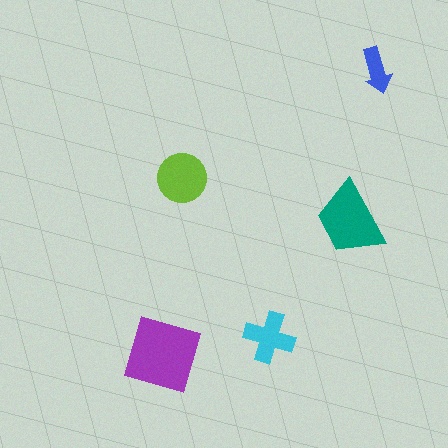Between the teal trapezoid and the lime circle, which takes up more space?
The teal trapezoid.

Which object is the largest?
The purple square.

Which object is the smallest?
The blue arrow.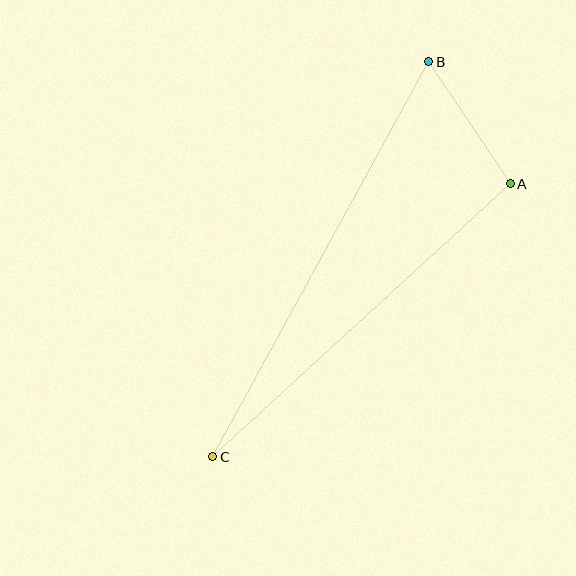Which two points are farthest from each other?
Points B and C are farthest from each other.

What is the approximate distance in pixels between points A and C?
The distance between A and C is approximately 404 pixels.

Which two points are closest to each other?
Points A and B are closest to each other.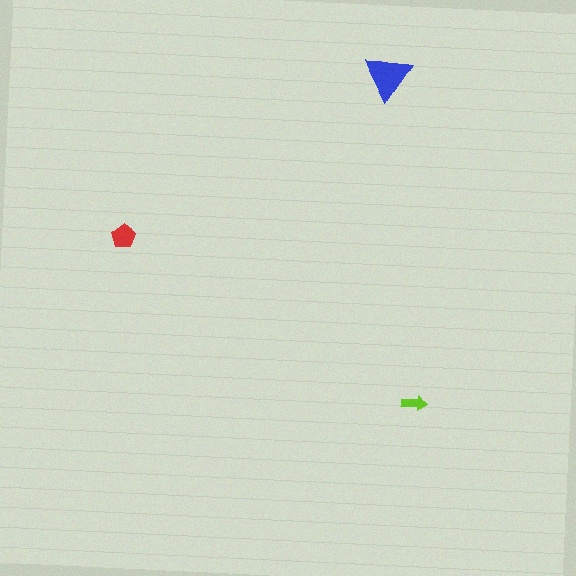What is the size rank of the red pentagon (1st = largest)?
2nd.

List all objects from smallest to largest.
The lime arrow, the red pentagon, the blue triangle.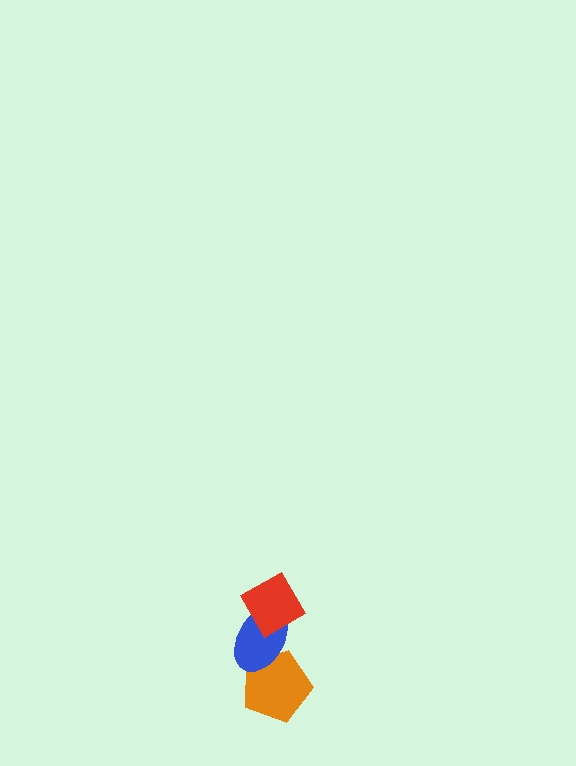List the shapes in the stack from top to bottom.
From top to bottom: the red diamond, the blue ellipse, the orange pentagon.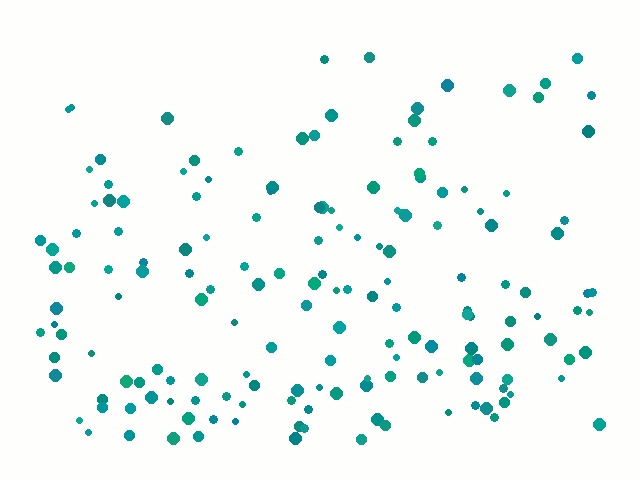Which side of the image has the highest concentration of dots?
The bottom.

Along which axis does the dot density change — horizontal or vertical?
Vertical.